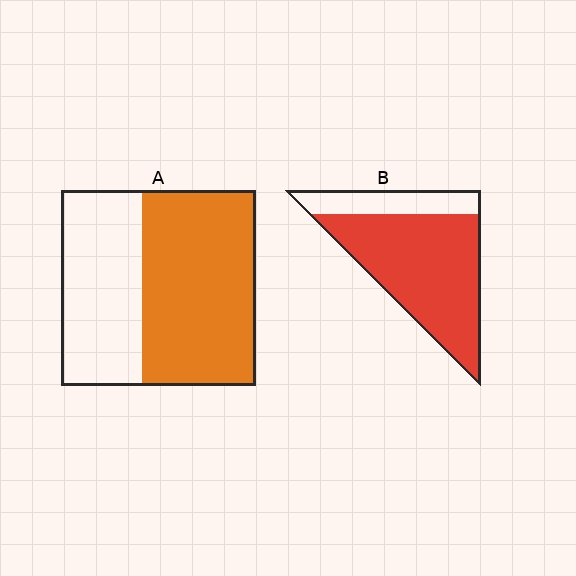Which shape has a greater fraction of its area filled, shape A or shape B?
Shape B.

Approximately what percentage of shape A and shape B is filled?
A is approximately 60% and B is approximately 75%.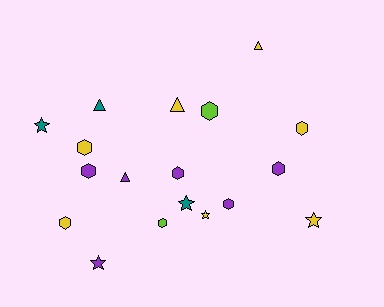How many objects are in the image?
There are 18 objects.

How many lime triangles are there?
There are no lime triangles.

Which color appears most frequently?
Yellow, with 7 objects.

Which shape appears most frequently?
Hexagon, with 9 objects.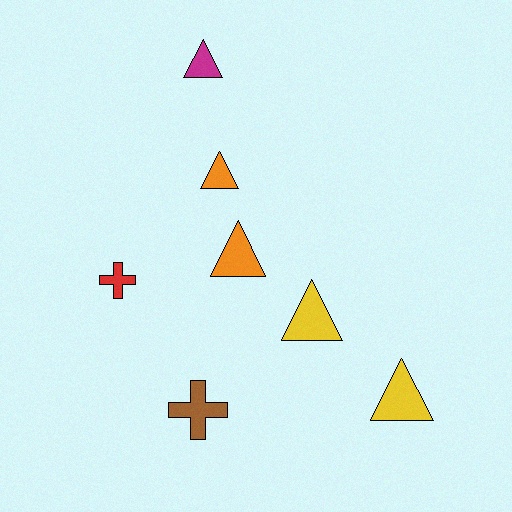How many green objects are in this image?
There are no green objects.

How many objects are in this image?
There are 7 objects.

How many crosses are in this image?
There are 2 crosses.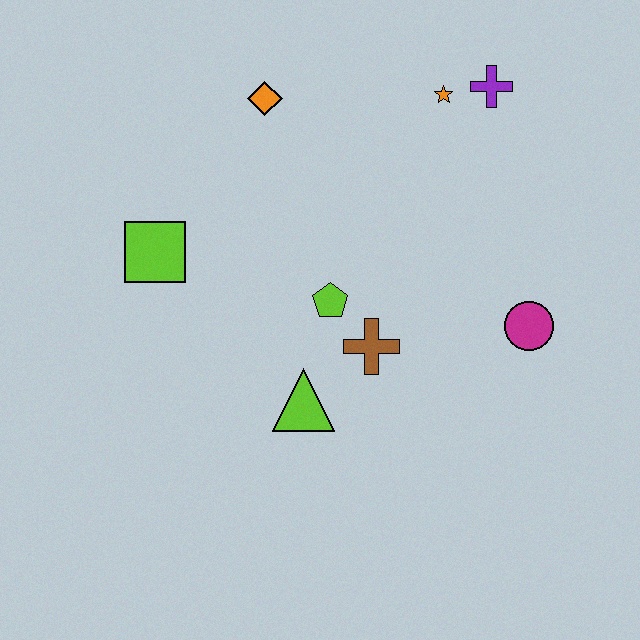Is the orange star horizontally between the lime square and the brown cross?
No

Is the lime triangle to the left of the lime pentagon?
Yes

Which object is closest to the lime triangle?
The brown cross is closest to the lime triangle.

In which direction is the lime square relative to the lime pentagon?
The lime square is to the left of the lime pentagon.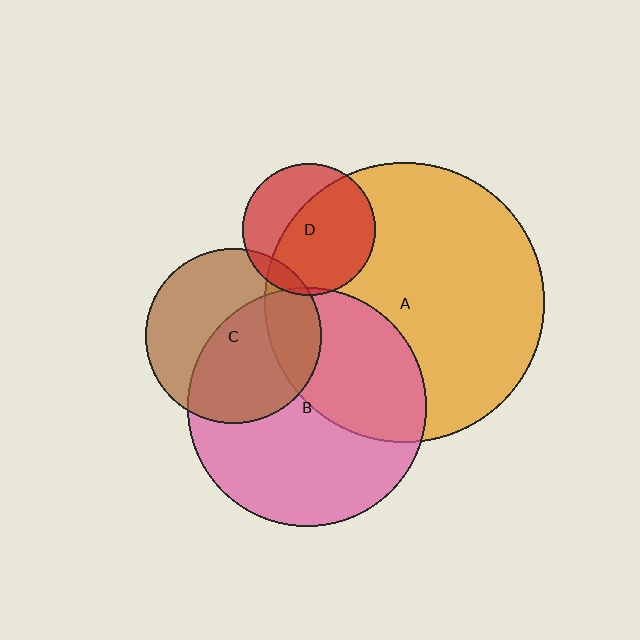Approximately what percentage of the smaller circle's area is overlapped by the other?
Approximately 40%.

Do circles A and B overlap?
Yes.